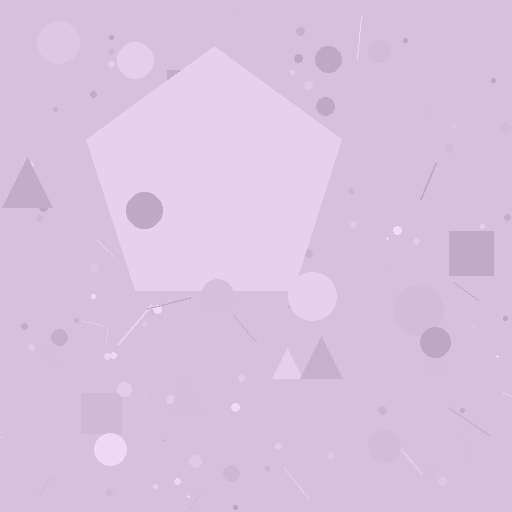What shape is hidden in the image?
A pentagon is hidden in the image.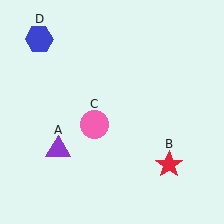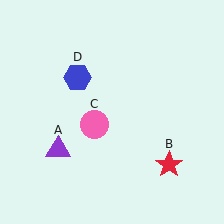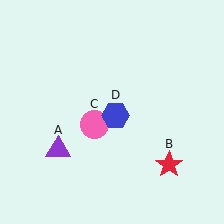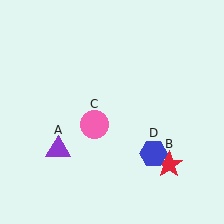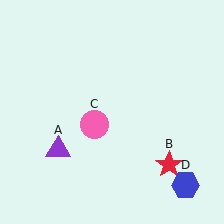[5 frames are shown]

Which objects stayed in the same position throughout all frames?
Purple triangle (object A) and red star (object B) and pink circle (object C) remained stationary.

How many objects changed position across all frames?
1 object changed position: blue hexagon (object D).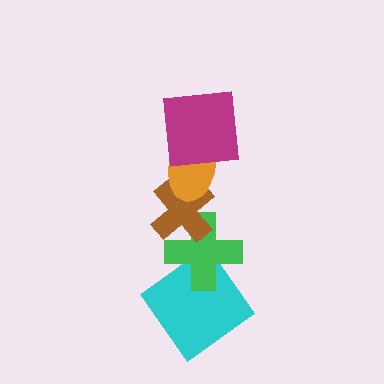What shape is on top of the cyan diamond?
The green cross is on top of the cyan diamond.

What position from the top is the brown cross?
The brown cross is 3rd from the top.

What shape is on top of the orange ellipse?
The magenta square is on top of the orange ellipse.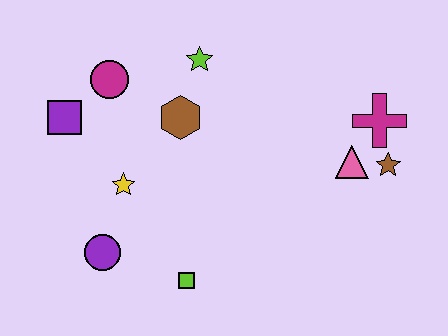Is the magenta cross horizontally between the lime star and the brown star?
Yes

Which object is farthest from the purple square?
The brown star is farthest from the purple square.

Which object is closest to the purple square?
The magenta circle is closest to the purple square.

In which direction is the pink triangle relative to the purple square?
The pink triangle is to the right of the purple square.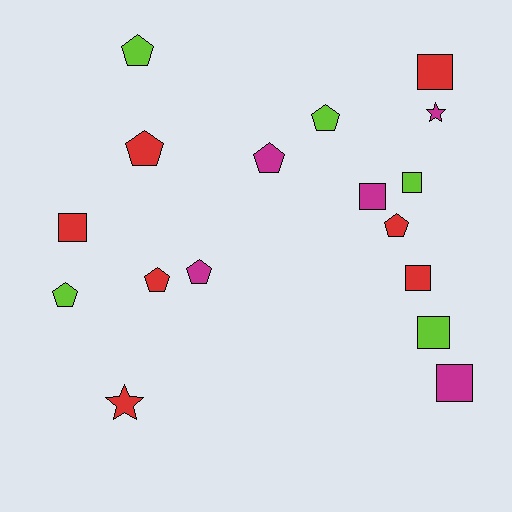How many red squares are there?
There are 3 red squares.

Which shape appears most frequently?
Pentagon, with 8 objects.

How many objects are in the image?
There are 17 objects.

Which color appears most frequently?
Red, with 7 objects.